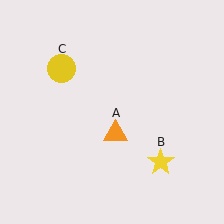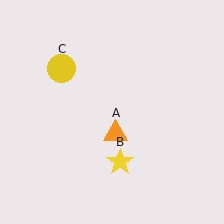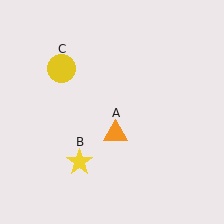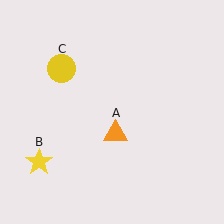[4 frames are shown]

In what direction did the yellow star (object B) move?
The yellow star (object B) moved left.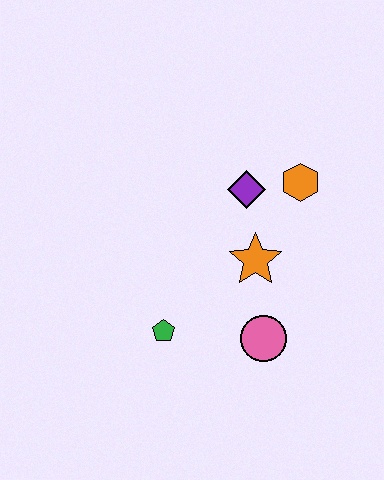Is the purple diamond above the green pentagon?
Yes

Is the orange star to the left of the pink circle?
Yes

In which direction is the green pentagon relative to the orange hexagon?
The green pentagon is below the orange hexagon.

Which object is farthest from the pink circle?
The orange hexagon is farthest from the pink circle.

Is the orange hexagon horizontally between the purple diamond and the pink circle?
No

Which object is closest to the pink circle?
The orange star is closest to the pink circle.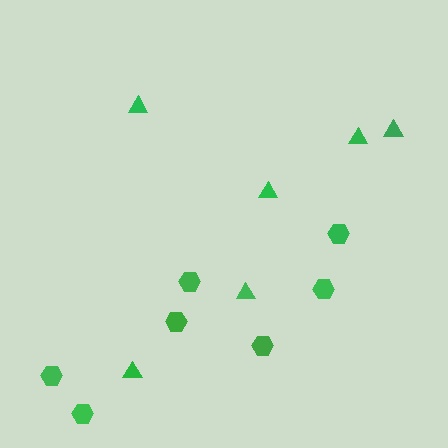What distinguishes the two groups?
There are 2 groups: one group of hexagons (7) and one group of triangles (6).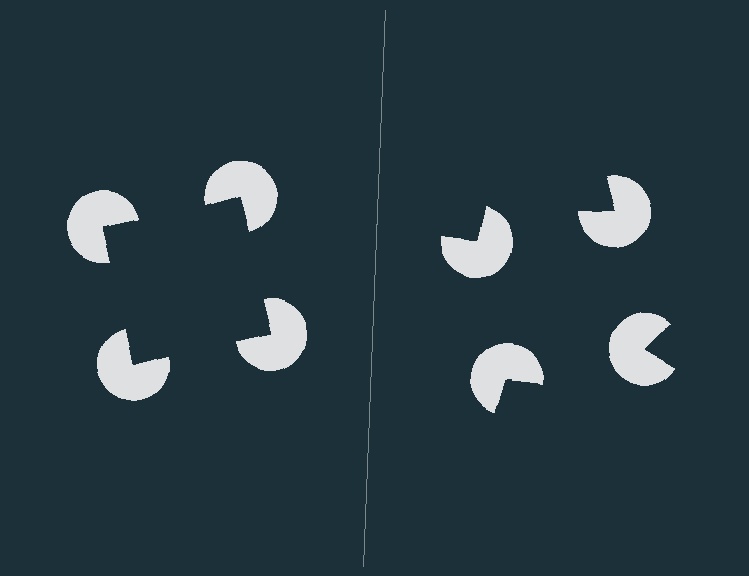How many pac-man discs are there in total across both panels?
8 — 4 on each side.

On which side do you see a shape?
An illusory square appears on the left side. On the right side the wedge cuts are rotated, so no coherent shape forms.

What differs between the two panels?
The pac-man discs are positioned identically on both sides; only the wedge orientations differ. On the left they align to a square; on the right they are misaligned.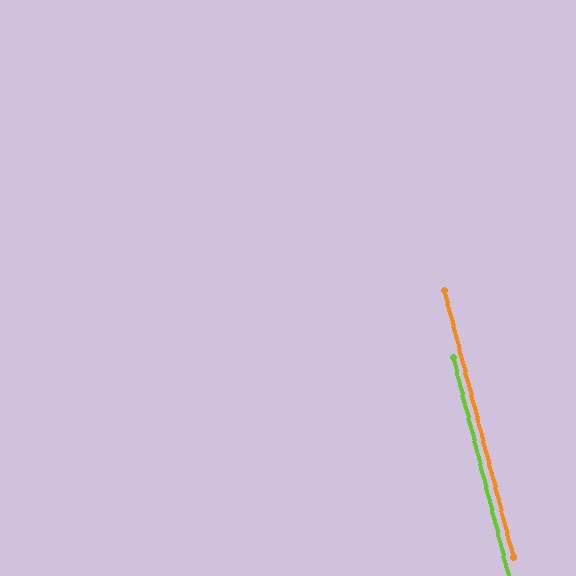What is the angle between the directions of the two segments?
Approximately 0 degrees.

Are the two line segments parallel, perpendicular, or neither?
Parallel — their directions differ by only 0.2°.